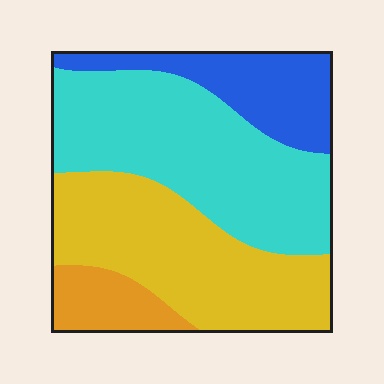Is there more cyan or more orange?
Cyan.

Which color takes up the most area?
Cyan, at roughly 40%.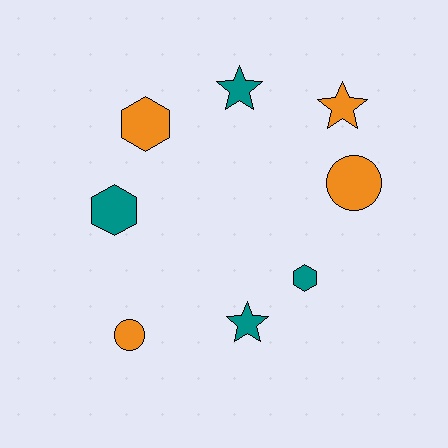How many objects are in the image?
There are 8 objects.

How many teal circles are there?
There are no teal circles.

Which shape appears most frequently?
Hexagon, with 3 objects.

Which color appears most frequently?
Orange, with 4 objects.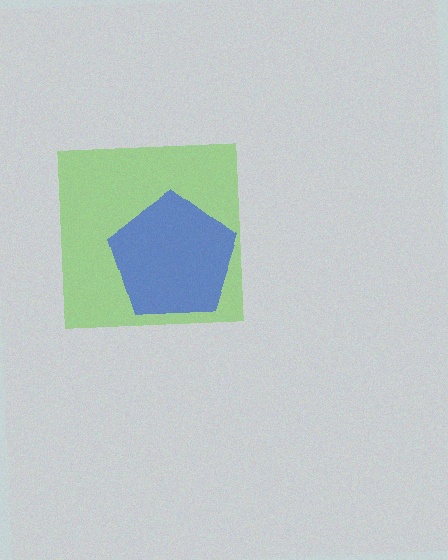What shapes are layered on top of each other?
The layered shapes are: a lime square, a blue pentagon.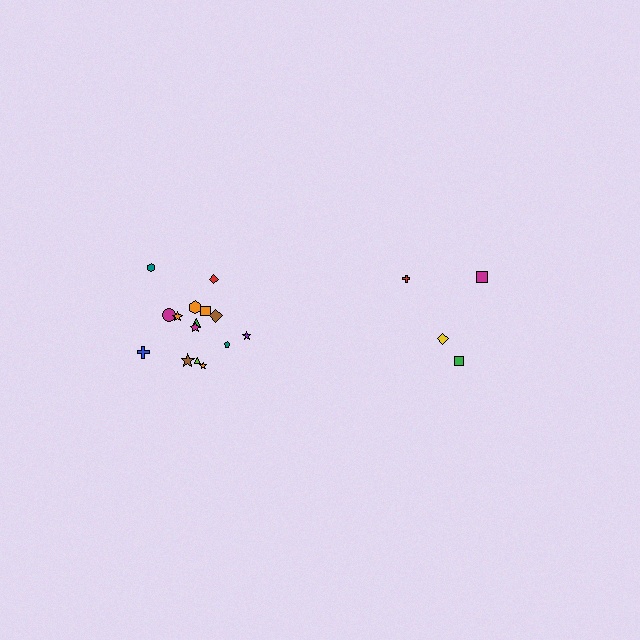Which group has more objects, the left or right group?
The left group.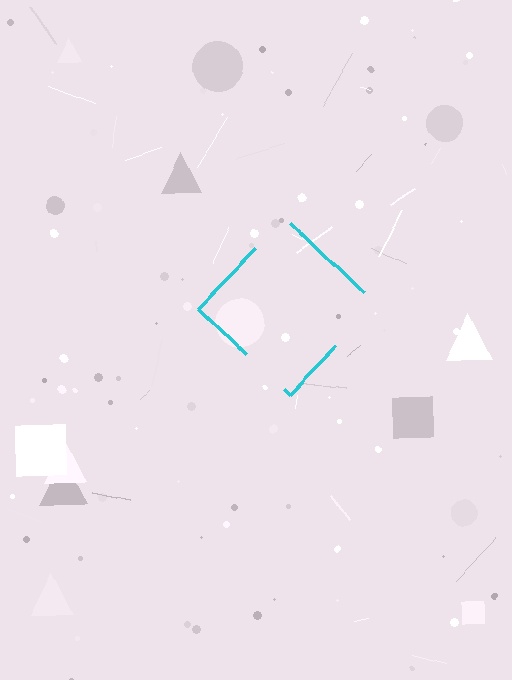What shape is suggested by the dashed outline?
The dashed outline suggests a diamond.